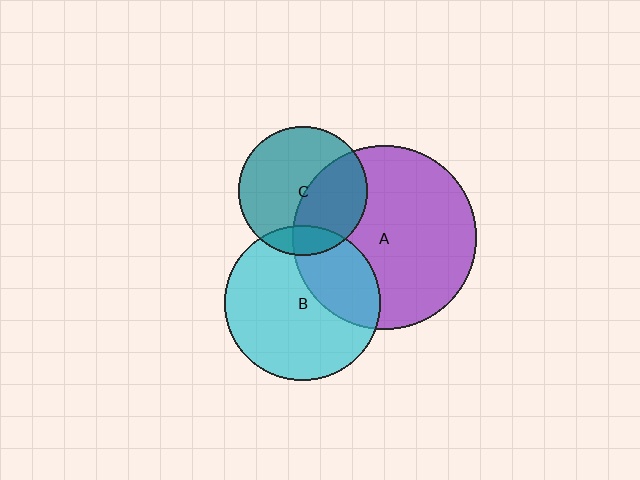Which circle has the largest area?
Circle A (purple).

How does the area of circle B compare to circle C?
Approximately 1.5 times.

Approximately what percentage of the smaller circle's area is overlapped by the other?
Approximately 40%.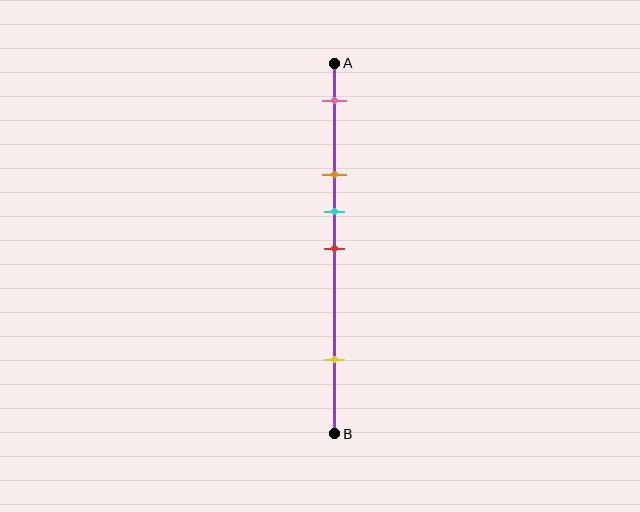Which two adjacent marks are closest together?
The cyan and red marks are the closest adjacent pair.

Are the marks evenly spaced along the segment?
No, the marks are not evenly spaced.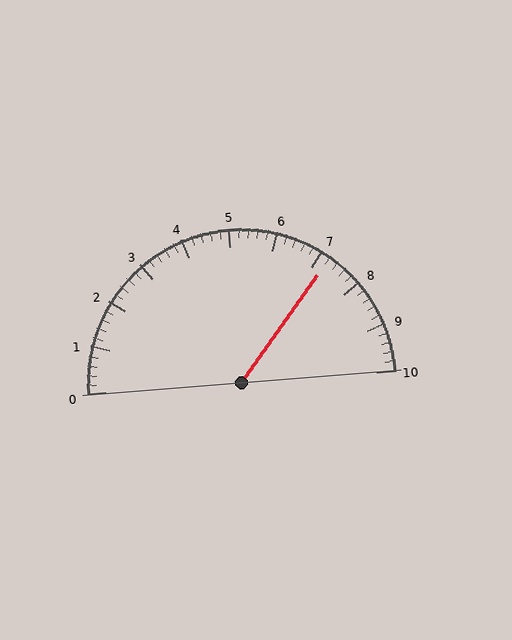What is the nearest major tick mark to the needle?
The nearest major tick mark is 7.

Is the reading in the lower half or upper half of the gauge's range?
The reading is in the upper half of the range (0 to 10).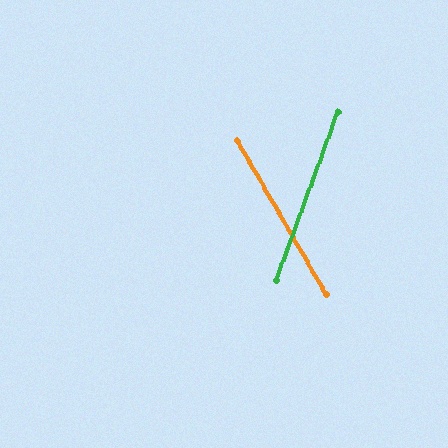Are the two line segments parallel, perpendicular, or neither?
Neither parallel nor perpendicular — they differ by about 50°.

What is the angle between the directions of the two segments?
Approximately 50 degrees.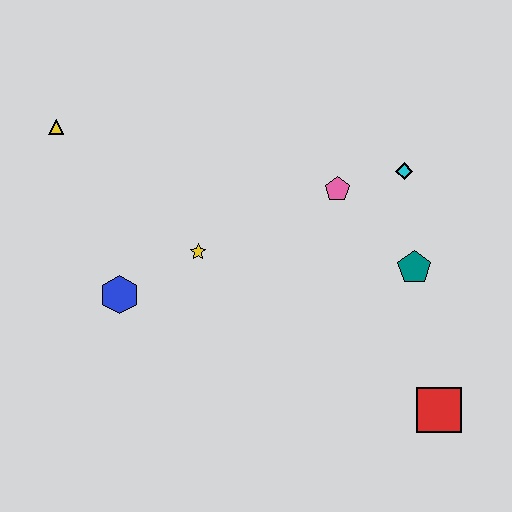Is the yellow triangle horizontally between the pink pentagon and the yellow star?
No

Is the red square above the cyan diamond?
No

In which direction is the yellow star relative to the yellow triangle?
The yellow star is to the right of the yellow triangle.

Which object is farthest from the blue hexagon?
The red square is farthest from the blue hexagon.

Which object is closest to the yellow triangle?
The blue hexagon is closest to the yellow triangle.